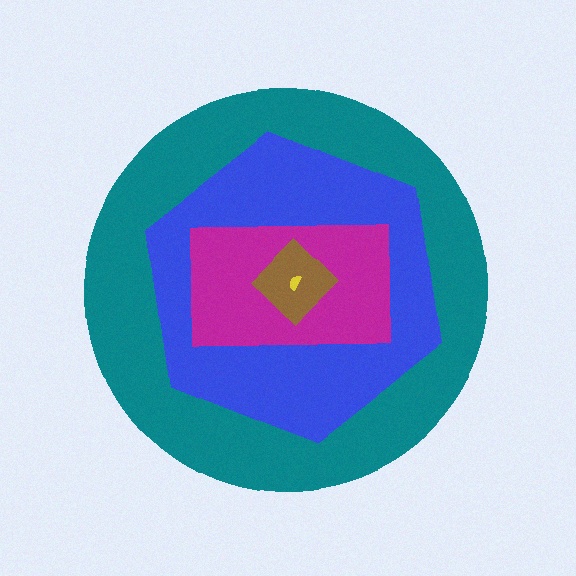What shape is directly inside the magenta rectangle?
The brown diamond.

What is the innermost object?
The yellow semicircle.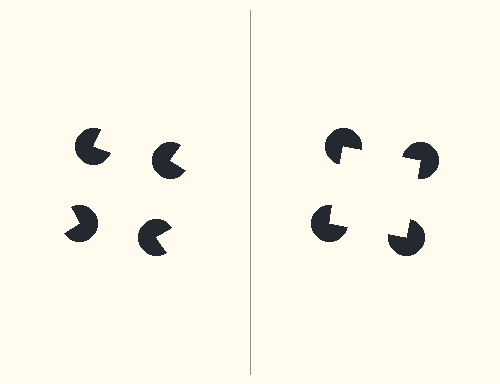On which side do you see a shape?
An illusory square appears on the right side. On the left side the wedge cuts are rotated, so no coherent shape forms.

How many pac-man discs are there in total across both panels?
8 — 4 on each side.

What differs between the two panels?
The pac-man discs are positioned identically on both sides; only the wedge orientations differ. On the right they align to a square; on the left they are misaligned.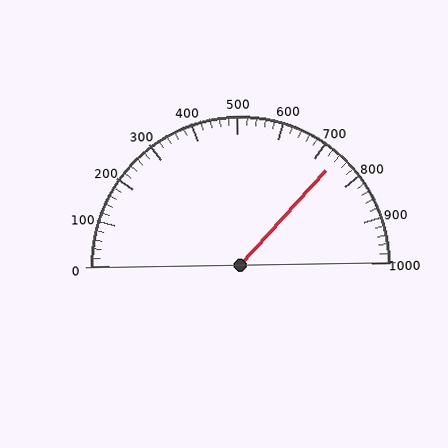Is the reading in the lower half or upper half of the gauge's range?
The reading is in the upper half of the range (0 to 1000).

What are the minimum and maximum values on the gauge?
The gauge ranges from 0 to 1000.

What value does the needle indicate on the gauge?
The needle indicates approximately 740.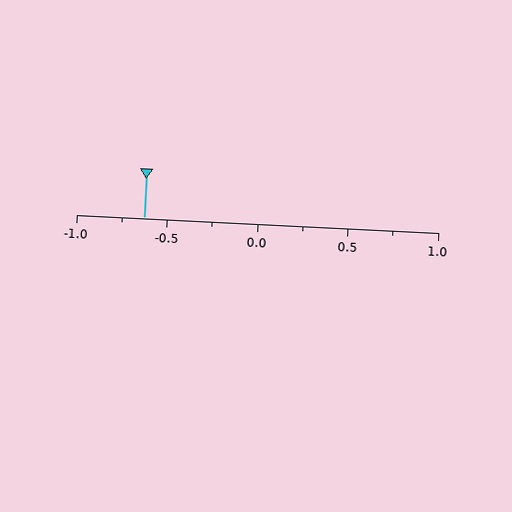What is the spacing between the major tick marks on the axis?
The major ticks are spaced 0.5 apart.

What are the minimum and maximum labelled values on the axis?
The axis runs from -1.0 to 1.0.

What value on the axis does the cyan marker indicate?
The marker indicates approximately -0.62.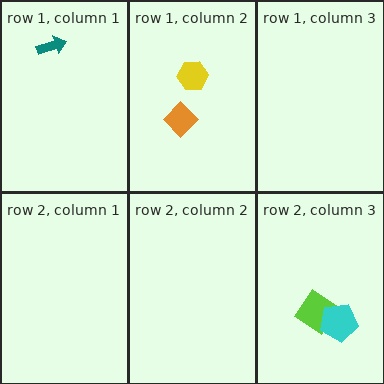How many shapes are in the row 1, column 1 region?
1.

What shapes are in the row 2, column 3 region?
The lime diamond, the cyan pentagon.